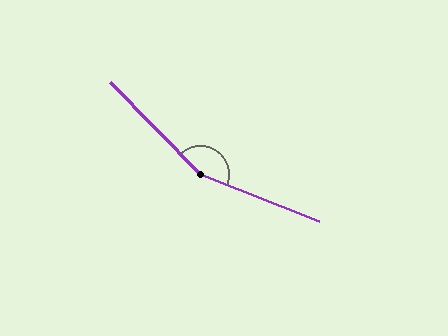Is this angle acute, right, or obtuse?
It is obtuse.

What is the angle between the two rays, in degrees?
Approximately 156 degrees.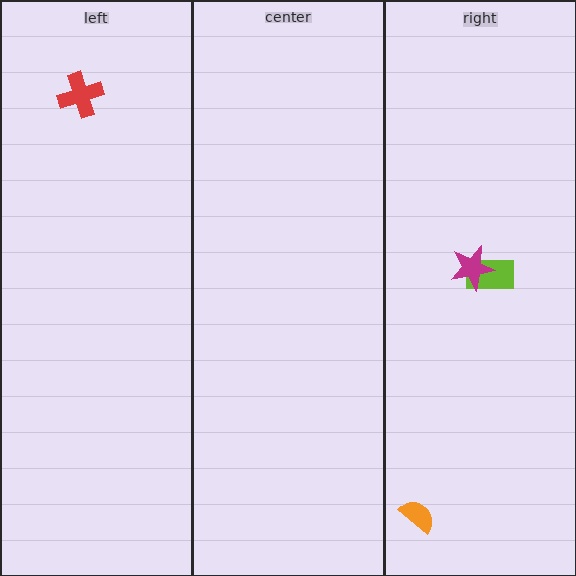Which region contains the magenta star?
The right region.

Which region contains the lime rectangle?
The right region.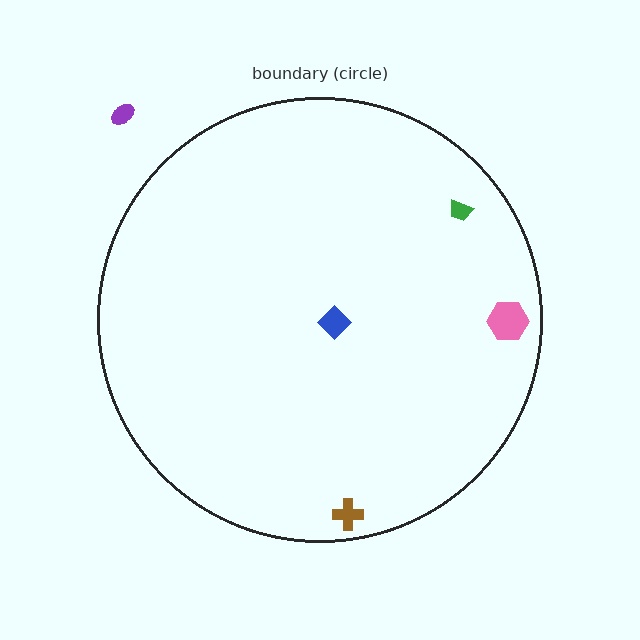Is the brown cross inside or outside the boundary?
Inside.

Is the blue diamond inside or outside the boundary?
Inside.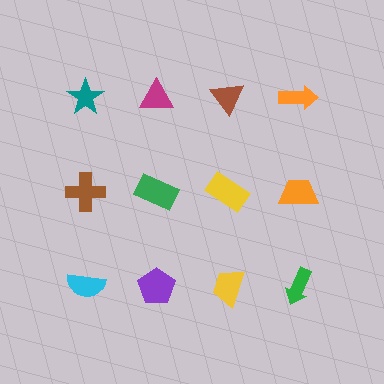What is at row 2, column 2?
A green rectangle.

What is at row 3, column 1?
A cyan semicircle.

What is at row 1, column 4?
An orange arrow.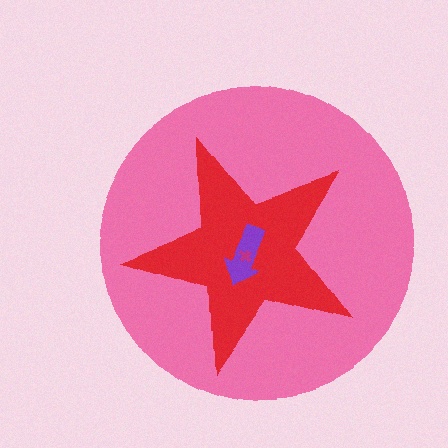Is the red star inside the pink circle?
Yes.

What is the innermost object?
The magenta cross.